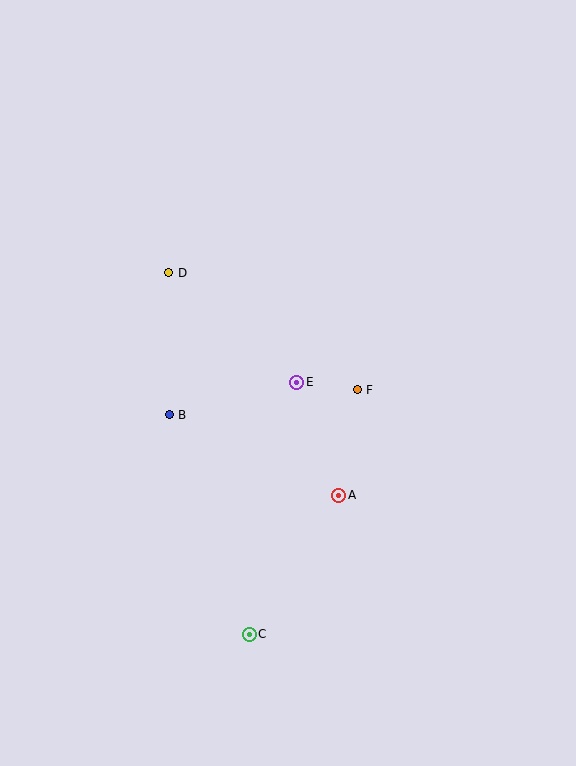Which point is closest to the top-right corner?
Point F is closest to the top-right corner.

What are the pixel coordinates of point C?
Point C is at (249, 634).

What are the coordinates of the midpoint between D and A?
The midpoint between D and A is at (254, 384).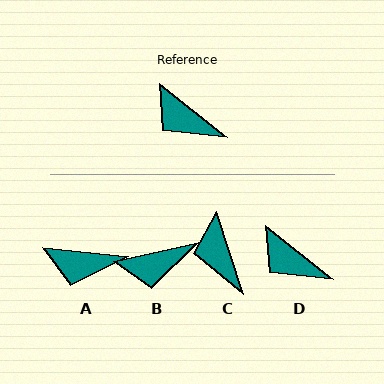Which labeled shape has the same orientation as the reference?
D.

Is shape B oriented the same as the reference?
No, it is off by about 51 degrees.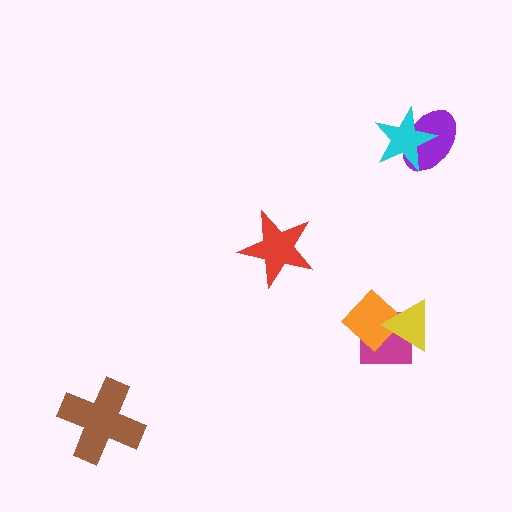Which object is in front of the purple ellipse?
The cyan star is in front of the purple ellipse.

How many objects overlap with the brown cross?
0 objects overlap with the brown cross.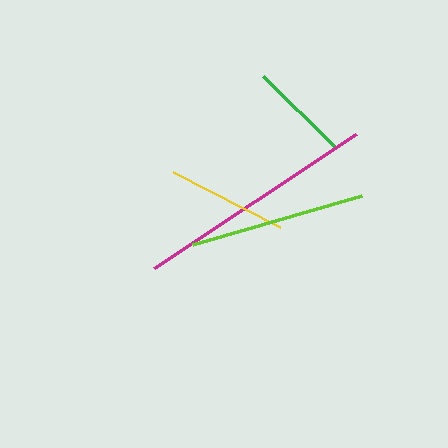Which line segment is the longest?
The magenta line is the longest at approximately 243 pixels.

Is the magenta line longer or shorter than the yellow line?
The magenta line is longer than the yellow line.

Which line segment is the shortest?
The green line is the shortest at approximately 100 pixels.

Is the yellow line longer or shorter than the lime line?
The lime line is longer than the yellow line.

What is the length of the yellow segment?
The yellow segment is approximately 120 pixels long.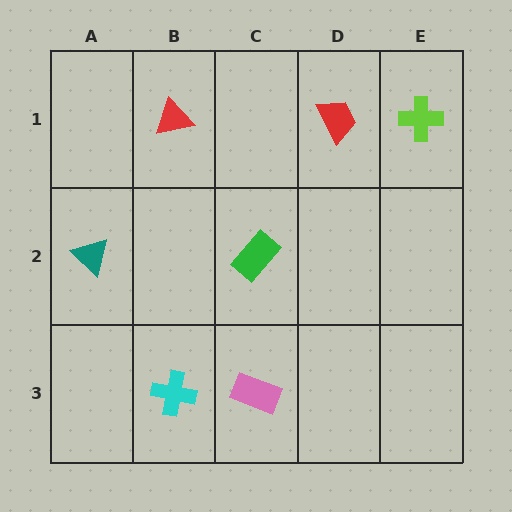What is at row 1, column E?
A lime cross.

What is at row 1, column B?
A red triangle.